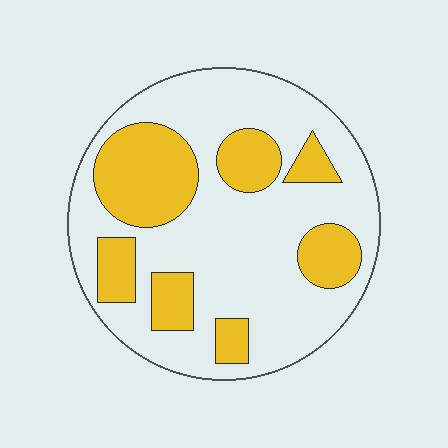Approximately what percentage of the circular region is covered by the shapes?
Approximately 30%.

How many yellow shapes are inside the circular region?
7.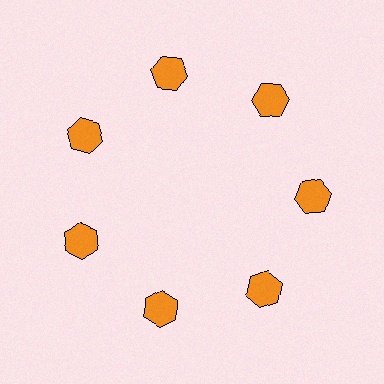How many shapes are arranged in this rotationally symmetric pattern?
There are 7 shapes, arranged in 7 groups of 1.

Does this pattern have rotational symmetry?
Yes, this pattern has 7-fold rotational symmetry. It looks the same after rotating 51 degrees around the center.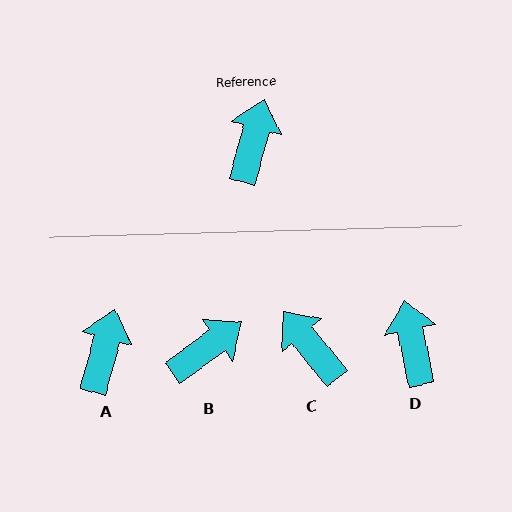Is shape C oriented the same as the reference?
No, it is off by about 55 degrees.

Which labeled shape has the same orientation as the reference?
A.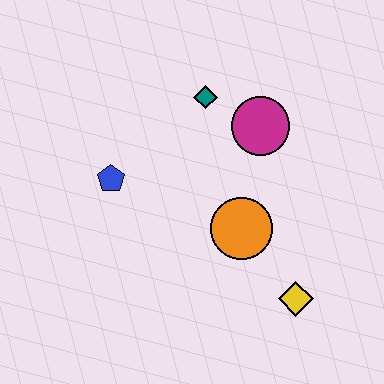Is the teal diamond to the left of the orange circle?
Yes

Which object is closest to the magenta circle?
The teal diamond is closest to the magenta circle.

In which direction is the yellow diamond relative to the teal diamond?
The yellow diamond is below the teal diamond.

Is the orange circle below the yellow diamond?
No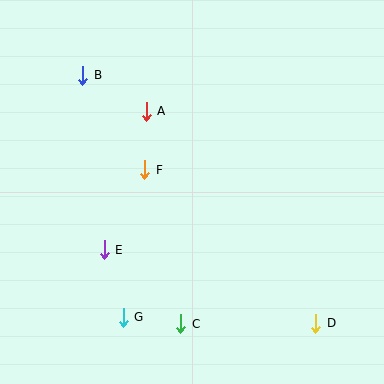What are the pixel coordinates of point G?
Point G is at (123, 317).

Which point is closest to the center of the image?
Point F at (145, 170) is closest to the center.